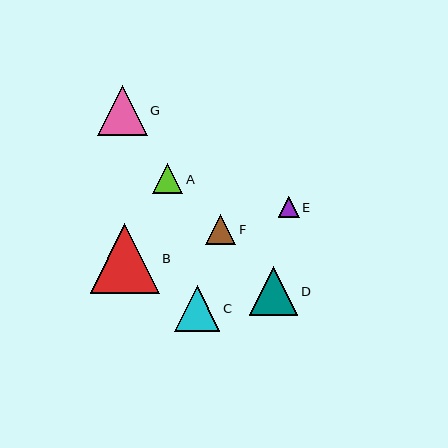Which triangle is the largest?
Triangle B is the largest with a size of approximately 69 pixels.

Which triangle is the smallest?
Triangle E is the smallest with a size of approximately 21 pixels.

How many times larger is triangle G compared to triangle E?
Triangle G is approximately 2.4 times the size of triangle E.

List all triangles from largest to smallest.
From largest to smallest: B, G, D, C, A, F, E.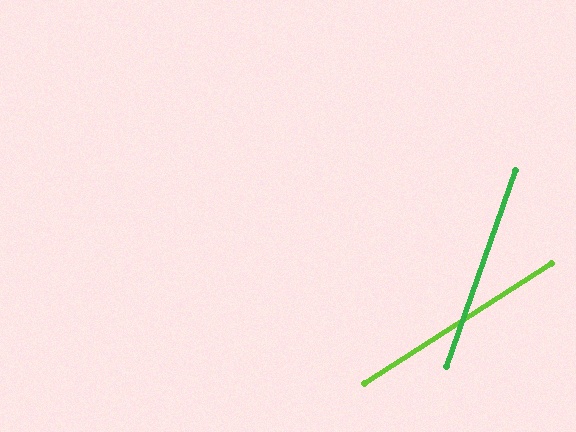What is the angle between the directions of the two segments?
Approximately 38 degrees.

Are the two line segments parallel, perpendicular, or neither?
Neither parallel nor perpendicular — they differ by about 38°.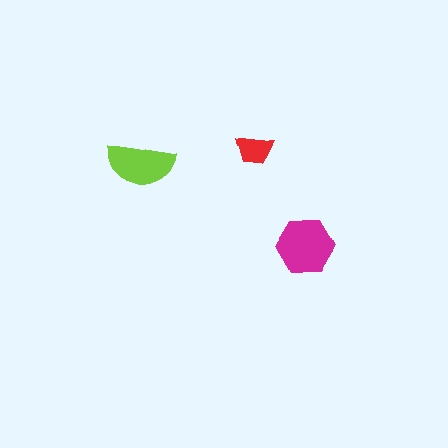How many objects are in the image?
There are 3 objects in the image.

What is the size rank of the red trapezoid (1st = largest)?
3rd.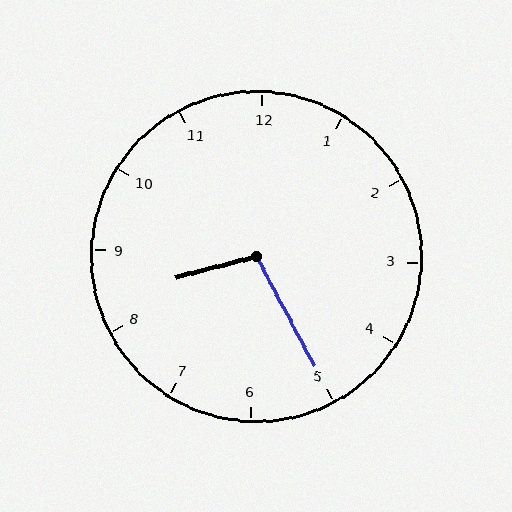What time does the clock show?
8:25.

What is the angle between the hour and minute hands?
Approximately 102 degrees.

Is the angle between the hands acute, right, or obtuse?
It is obtuse.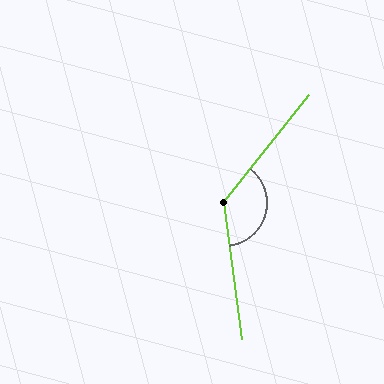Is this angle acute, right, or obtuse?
It is obtuse.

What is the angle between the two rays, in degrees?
Approximately 134 degrees.